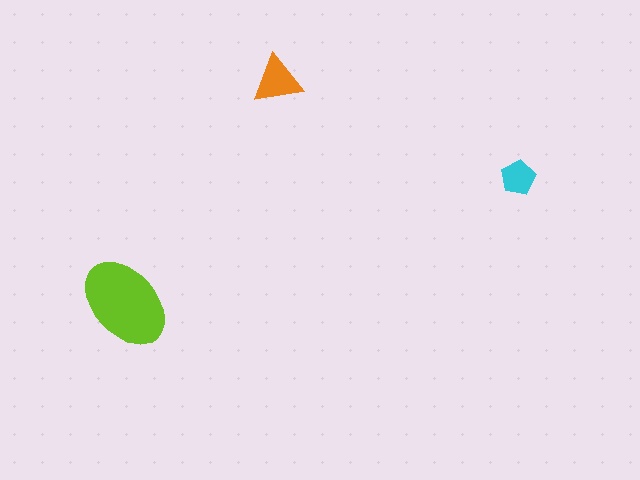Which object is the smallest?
The cyan pentagon.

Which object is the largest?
The lime ellipse.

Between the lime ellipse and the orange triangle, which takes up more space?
The lime ellipse.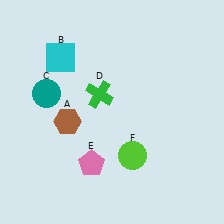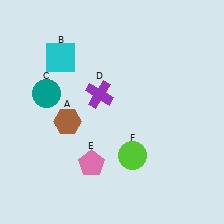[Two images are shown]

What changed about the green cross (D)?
In Image 1, D is green. In Image 2, it changed to purple.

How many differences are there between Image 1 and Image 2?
There is 1 difference between the two images.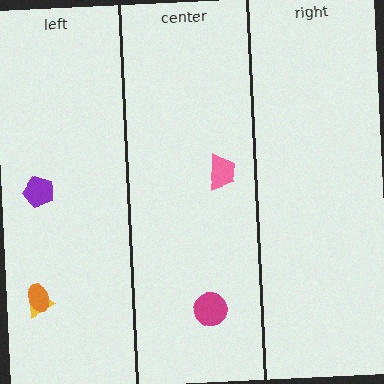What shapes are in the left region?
The purple pentagon, the yellow triangle, the orange ellipse.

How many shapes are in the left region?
3.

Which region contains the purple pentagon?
The left region.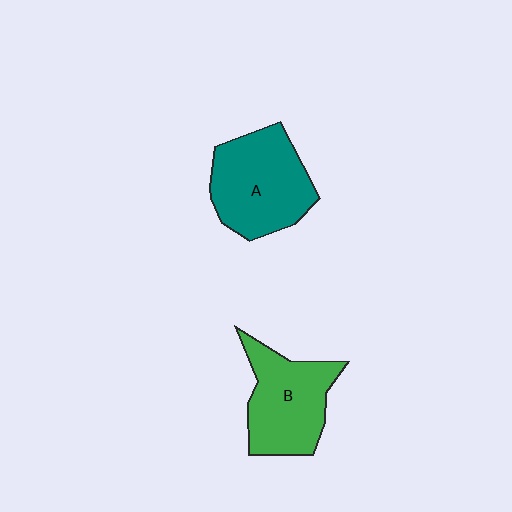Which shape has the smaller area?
Shape B (green).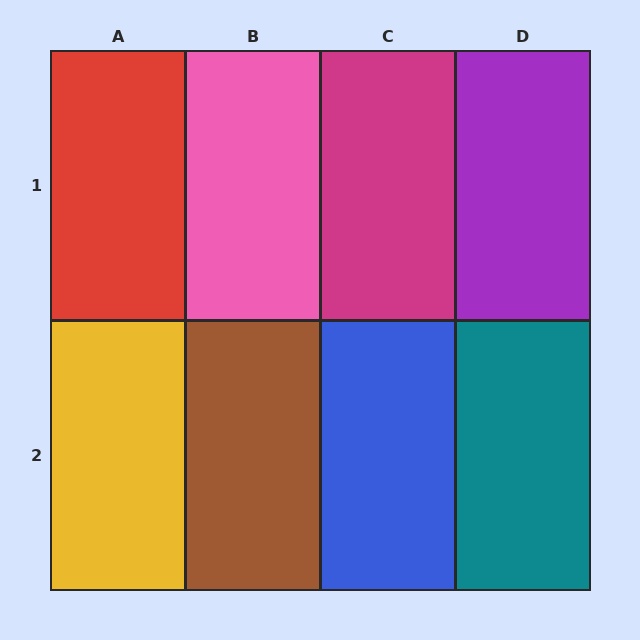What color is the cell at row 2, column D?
Teal.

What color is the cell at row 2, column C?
Blue.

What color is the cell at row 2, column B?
Brown.